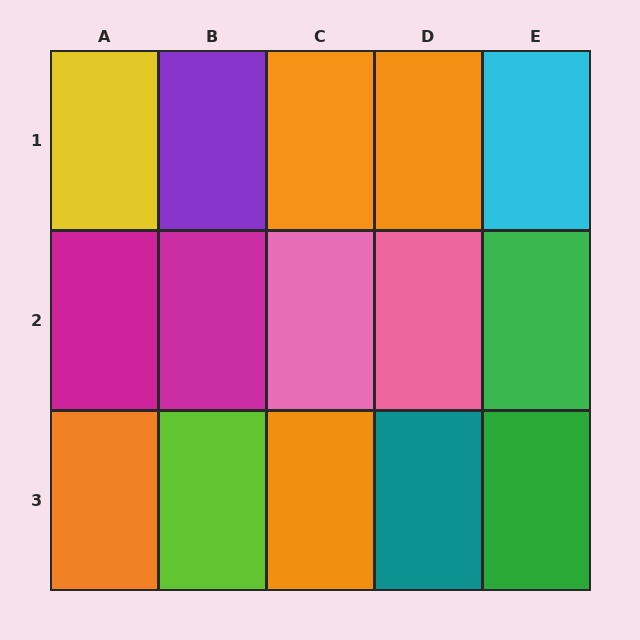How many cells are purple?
1 cell is purple.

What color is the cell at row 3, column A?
Orange.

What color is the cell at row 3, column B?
Lime.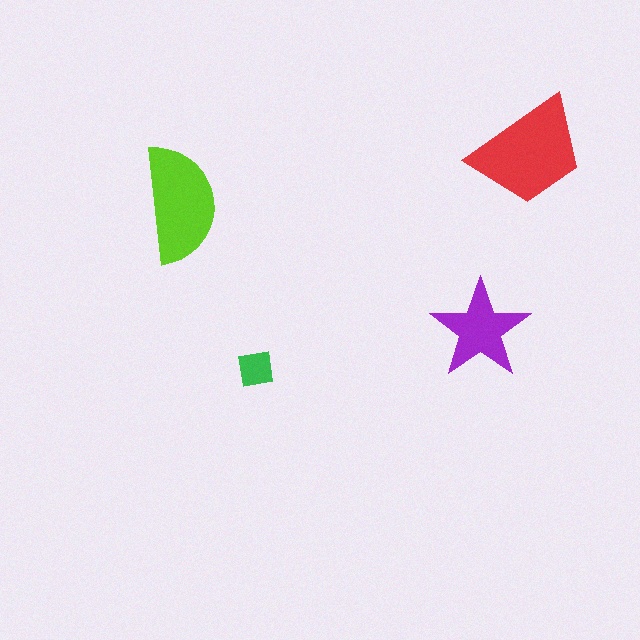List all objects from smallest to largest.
The green square, the purple star, the lime semicircle, the red trapezoid.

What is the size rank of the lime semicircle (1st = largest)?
2nd.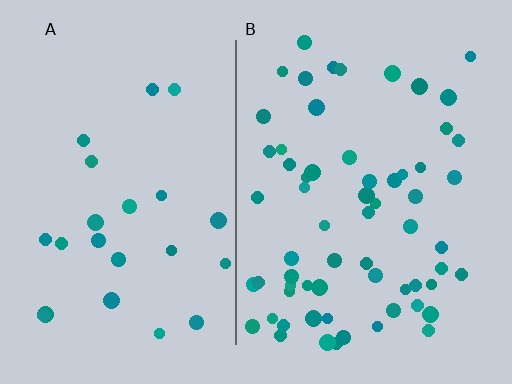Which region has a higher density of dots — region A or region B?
B (the right).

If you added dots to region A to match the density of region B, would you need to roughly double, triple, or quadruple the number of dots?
Approximately triple.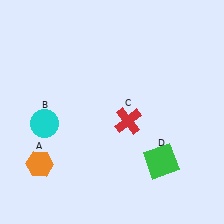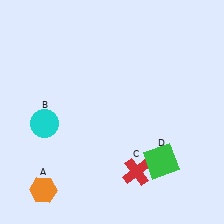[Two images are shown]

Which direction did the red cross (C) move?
The red cross (C) moved down.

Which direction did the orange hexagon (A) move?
The orange hexagon (A) moved down.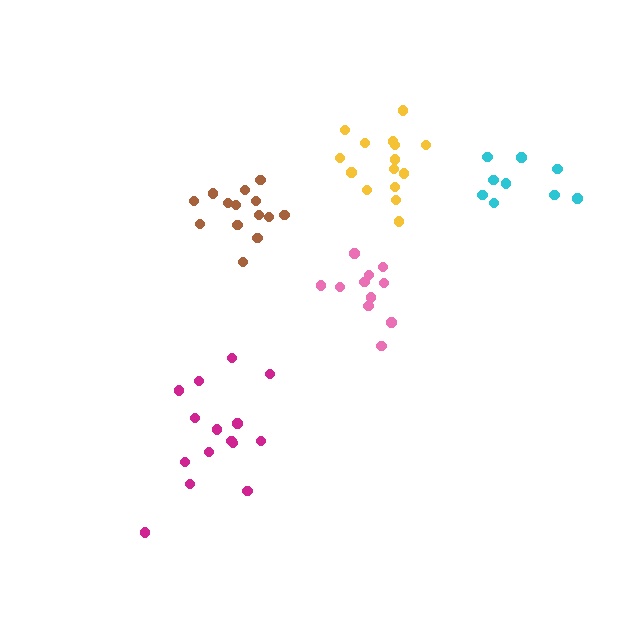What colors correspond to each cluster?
The clusters are colored: pink, yellow, magenta, cyan, brown.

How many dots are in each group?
Group 1: 11 dots, Group 2: 15 dots, Group 3: 15 dots, Group 4: 9 dots, Group 5: 14 dots (64 total).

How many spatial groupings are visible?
There are 5 spatial groupings.